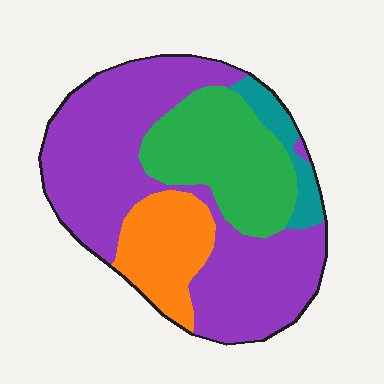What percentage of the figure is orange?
Orange takes up about one sixth (1/6) of the figure.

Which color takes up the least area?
Teal, at roughly 5%.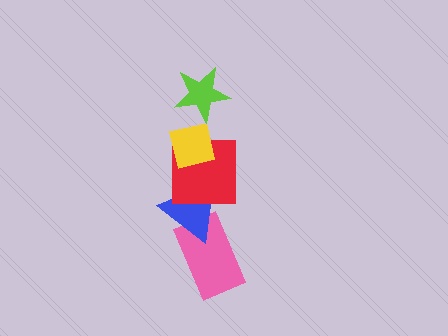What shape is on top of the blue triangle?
The red square is on top of the blue triangle.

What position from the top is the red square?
The red square is 3rd from the top.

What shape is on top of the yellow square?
The lime star is on top of the yellow square.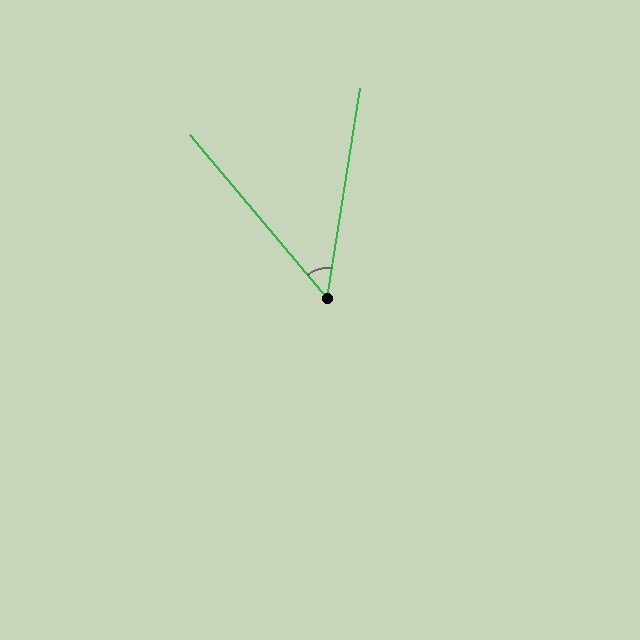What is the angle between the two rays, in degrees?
Approximately 49 degrees.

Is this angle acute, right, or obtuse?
It is acute.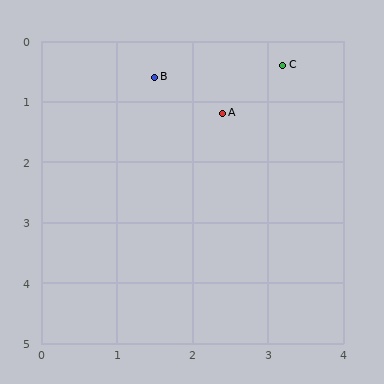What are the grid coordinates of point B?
Point B is at approximately (1.5, 0.6).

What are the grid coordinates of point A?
Point A is at approximately (2.4, 1.2).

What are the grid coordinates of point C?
Point C is at approximately (3.2, 0.4).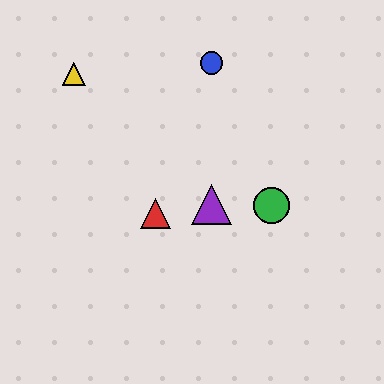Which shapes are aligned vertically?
The blue circle, the purple triangle are aligned vertically.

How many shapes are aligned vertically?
2 shapes (the blue circle, the purple triangle) are aligned vertically.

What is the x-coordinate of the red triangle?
The red triangle is at x≈155.